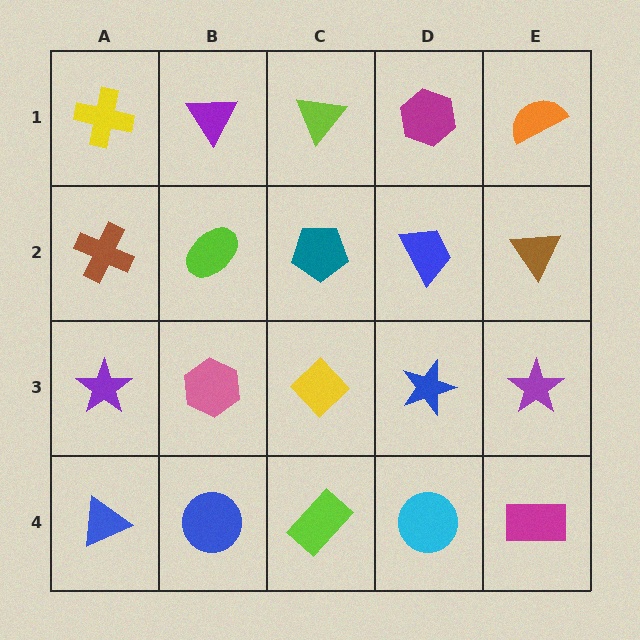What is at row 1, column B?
A purple triangle.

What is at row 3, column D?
A blue star.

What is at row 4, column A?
A blue triangle.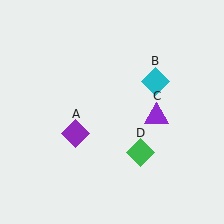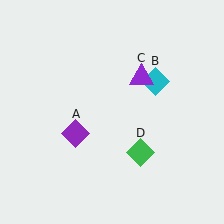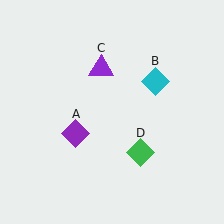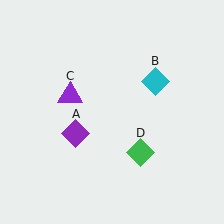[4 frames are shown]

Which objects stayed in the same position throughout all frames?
Purple diamond (object A) and cyan diamond (object B) and green diamond (object D) remained stationary.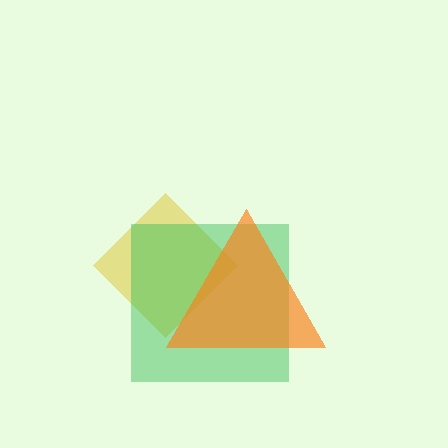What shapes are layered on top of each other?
The layered shapes are: a yellow diamond, a green square, an orange triangle.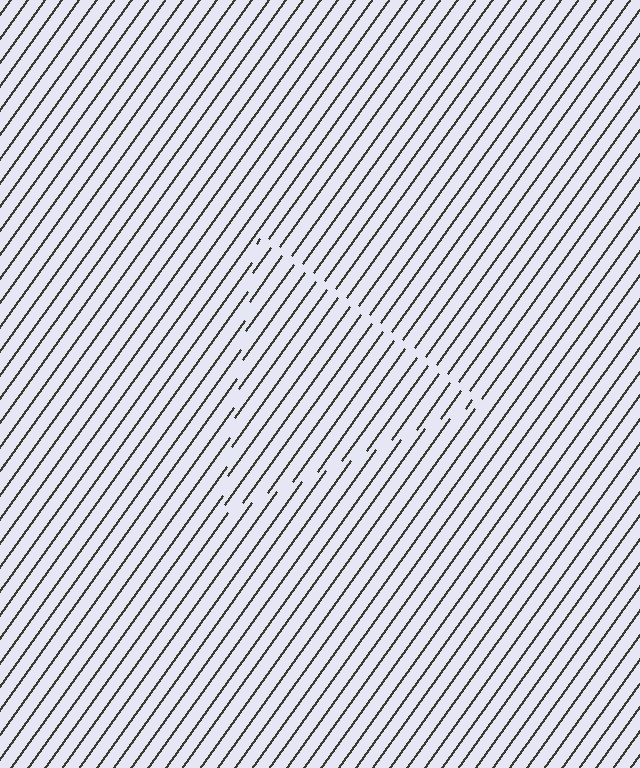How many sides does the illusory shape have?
3 sides — the line-ends trace a triangle.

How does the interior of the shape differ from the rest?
The interior of the shape contains the same grating, shifted by half a period — the contour is defined by the phase discontinuity where line-ends from the inner and outer gratings abut.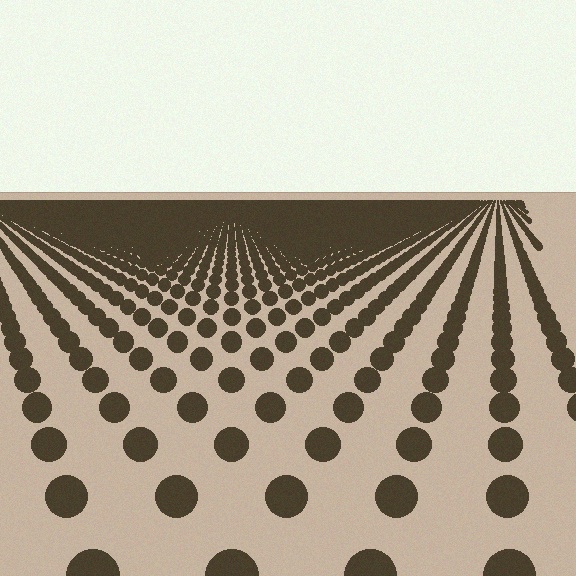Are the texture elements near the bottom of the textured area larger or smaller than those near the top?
Larger. Near the bottom, elements are closer to the viewer and appear at a bigger on-screen size.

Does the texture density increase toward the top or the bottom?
Density increases toward the top.